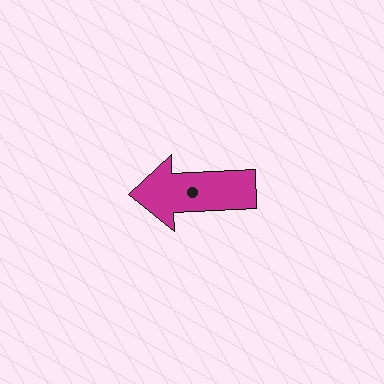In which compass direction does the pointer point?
West.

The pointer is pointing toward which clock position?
Roughly 9 o'clock.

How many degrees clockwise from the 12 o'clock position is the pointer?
Approximately 267 degrees.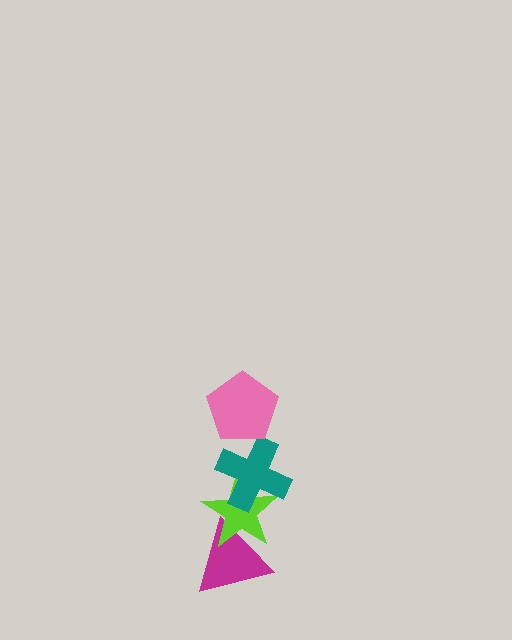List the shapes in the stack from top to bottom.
From top to bottom: the pink pentagon, the teal cross, the lime star, the magenta triangle.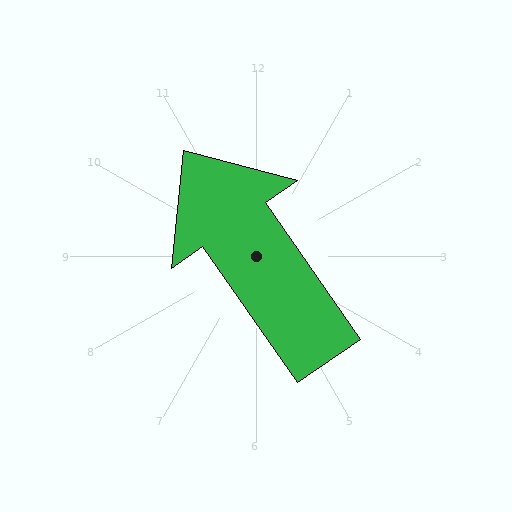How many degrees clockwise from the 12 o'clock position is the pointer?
Approximately 325 degrees.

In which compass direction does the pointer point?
Northwest.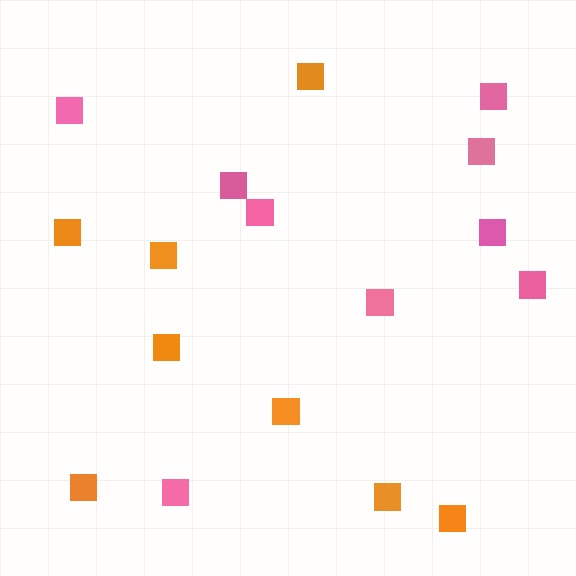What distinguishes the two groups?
There are 2 groups: one group of orange squares (8) and one group of pink squares (9).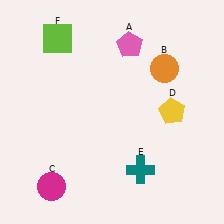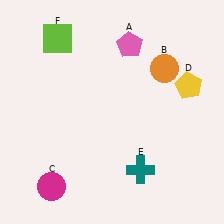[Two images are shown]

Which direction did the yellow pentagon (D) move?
The yellow pentagon (D) moved up.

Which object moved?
The yellow pentagon (D) moved up.